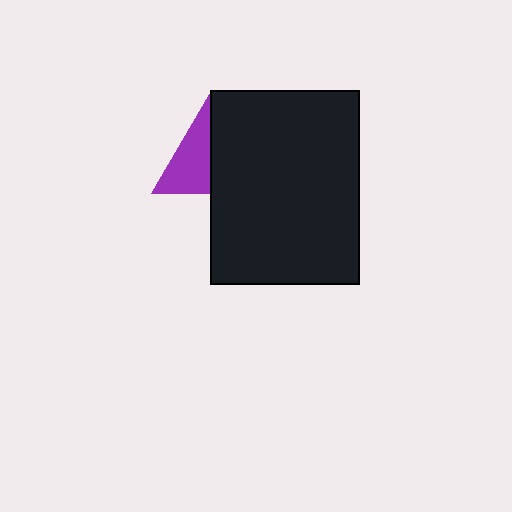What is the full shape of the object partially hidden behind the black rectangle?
The partially hidden object is a purple triangle.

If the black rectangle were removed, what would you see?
You would see the complete purple triangle.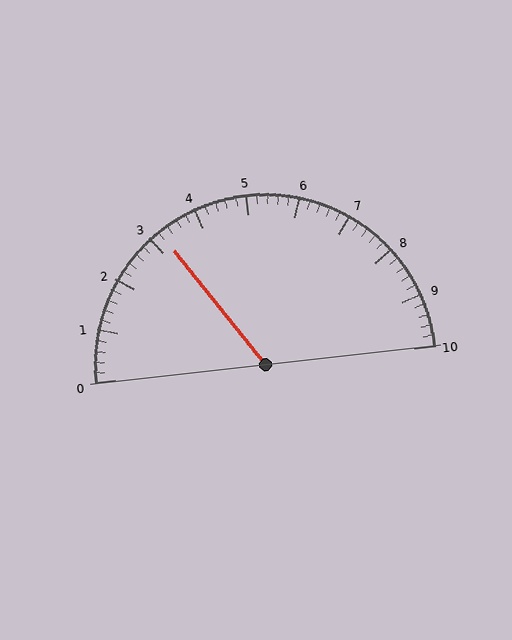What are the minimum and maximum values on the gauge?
The gauge ranges from 0 to 10.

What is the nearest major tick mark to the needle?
The nearest major tick mark is 3.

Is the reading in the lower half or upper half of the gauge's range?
The reading is in the lower half of the range (0 to 10).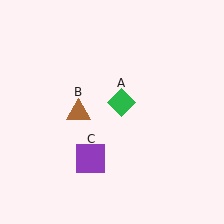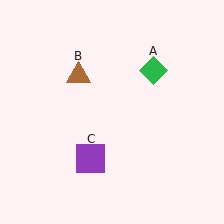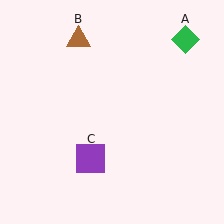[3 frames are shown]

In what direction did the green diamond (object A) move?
The green diamond (object A) moved up and to the right.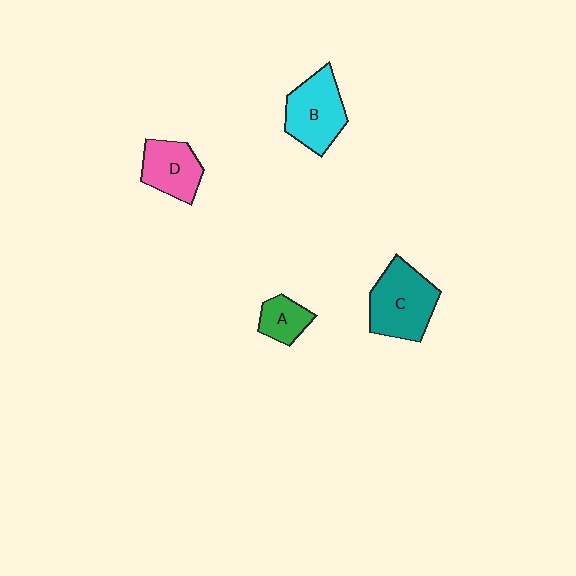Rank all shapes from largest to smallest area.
From largest to smallest: C (teal), B (cyan), D (pink), A (green).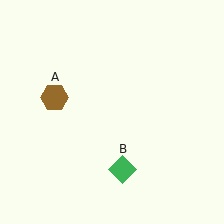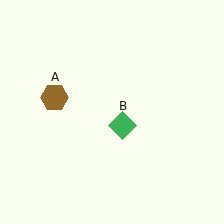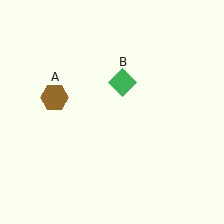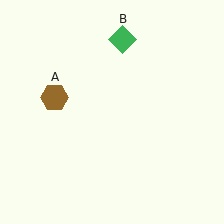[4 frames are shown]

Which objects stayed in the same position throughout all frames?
Brown hexagon (object A) remained stationary.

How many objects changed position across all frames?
1 object changed position: green diamond (object B).